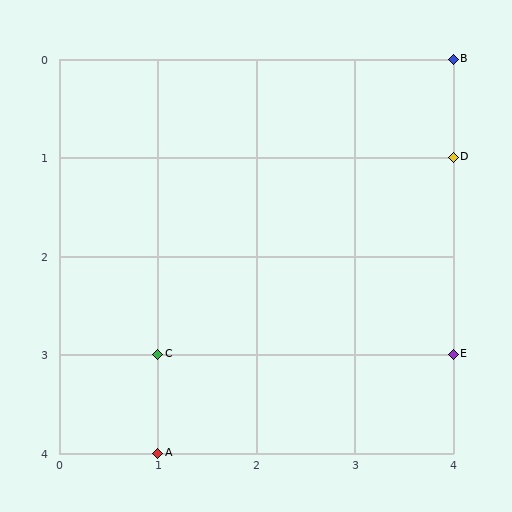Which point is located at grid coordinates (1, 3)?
Point C is at (1, 3).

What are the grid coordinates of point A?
Point A is at grid coordinates (1, 4).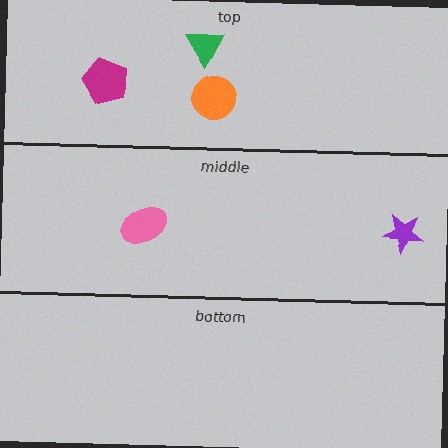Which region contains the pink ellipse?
The middle region.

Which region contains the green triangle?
The top region.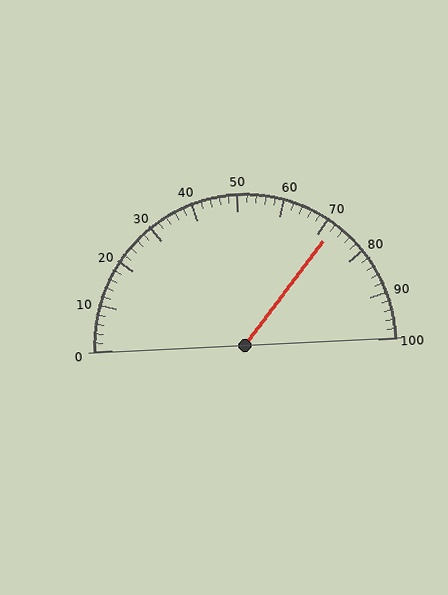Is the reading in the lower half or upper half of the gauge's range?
The reading is in the upper half of the range (0 to 100).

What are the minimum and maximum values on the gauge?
The gauge ranges from 0 to 100.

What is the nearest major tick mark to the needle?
The nearest major tick mark is 70.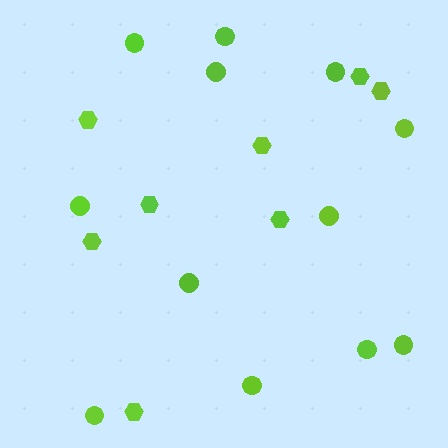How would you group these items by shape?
There are 2 groups: one group of circles (12) and one group of hexagons (8).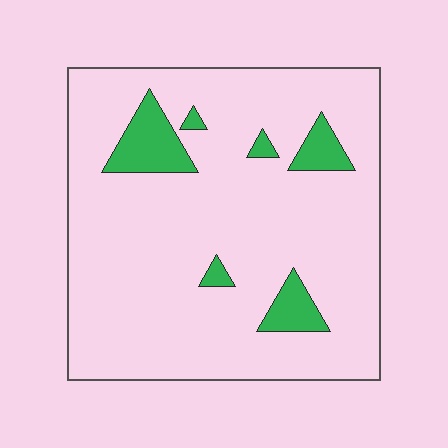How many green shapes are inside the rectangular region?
6.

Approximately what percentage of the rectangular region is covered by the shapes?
Approximately 10%.